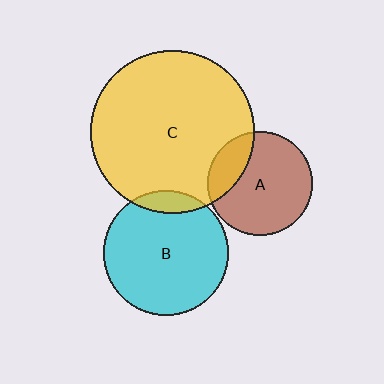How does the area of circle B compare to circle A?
Approximately 1.4 times.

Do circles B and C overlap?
Yes.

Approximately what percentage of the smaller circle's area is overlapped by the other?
Approximately 10%.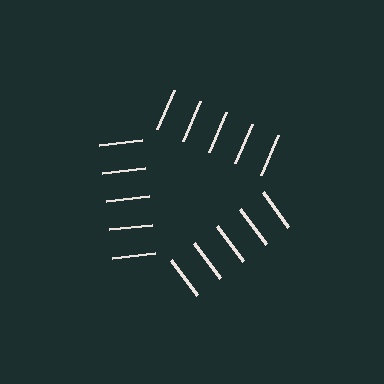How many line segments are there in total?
15 — 5 along each of the 3 edges.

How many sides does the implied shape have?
3 sides — the line-ends trace a triangle.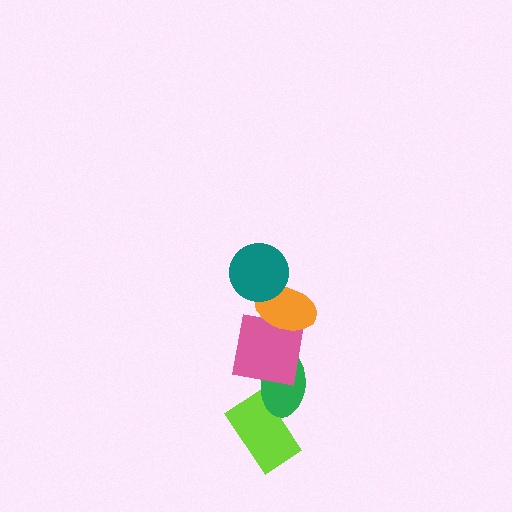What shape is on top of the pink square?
The orange ellipse is on top of the pink square.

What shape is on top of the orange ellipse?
The teal circle is on top of the orange ellipse.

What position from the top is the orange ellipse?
The orange ellipse is 2nd from the top.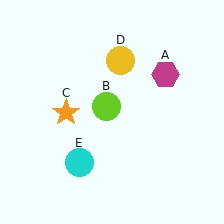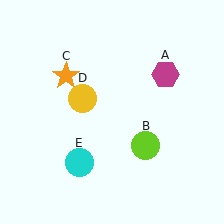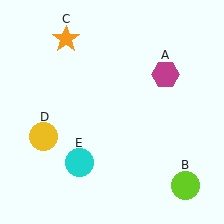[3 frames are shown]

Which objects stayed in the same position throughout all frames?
Magenta hexagon (object A) and cyan circle (object E) remained stationary.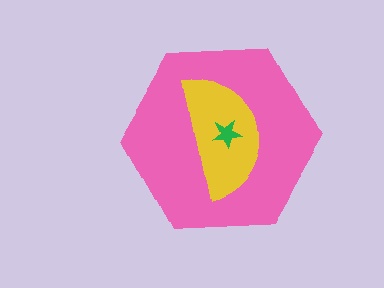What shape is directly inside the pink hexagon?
The yellow semicircle.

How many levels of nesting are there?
3.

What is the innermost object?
The green star.